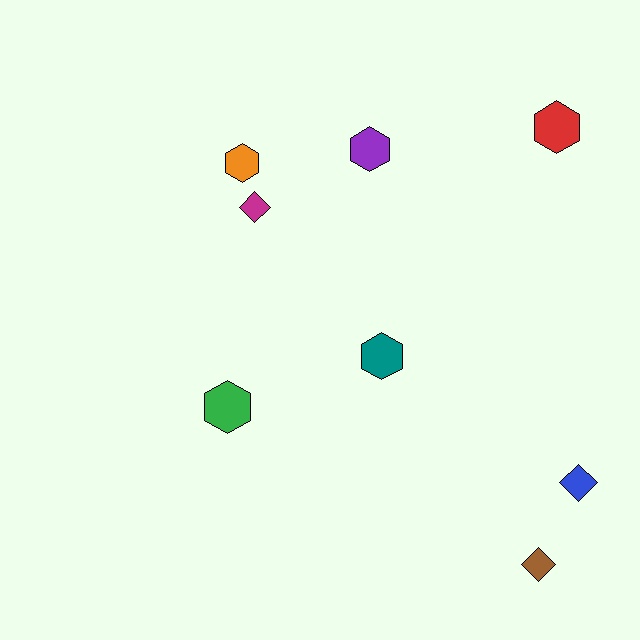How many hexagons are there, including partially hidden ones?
There are 5 hexagons.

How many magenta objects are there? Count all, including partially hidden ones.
There is 1 magenta object.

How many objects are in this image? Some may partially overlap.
There are 8 objects.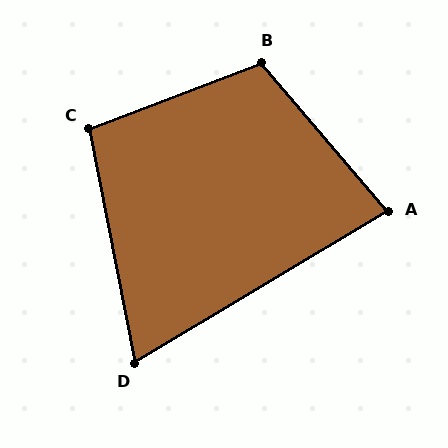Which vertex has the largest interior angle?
B, at approximately 110 degrees.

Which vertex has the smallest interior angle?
D, at approximately 70 degrees.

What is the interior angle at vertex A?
Approximately 80 degrees (acute).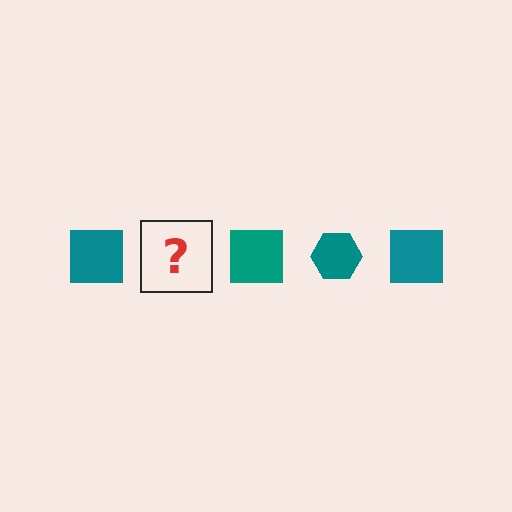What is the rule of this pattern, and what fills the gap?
The rule is that the pattern cycles through square, hexagon shapes in teal. The gap should be filled with a teal hexagon.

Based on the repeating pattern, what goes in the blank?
The blank should be a teal hexagon.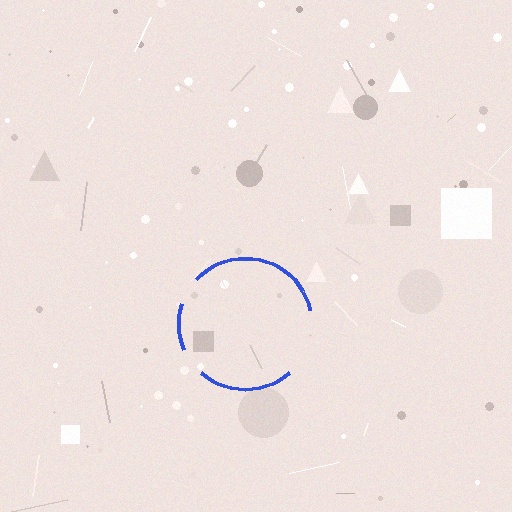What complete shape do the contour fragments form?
The contour fragments form a circle.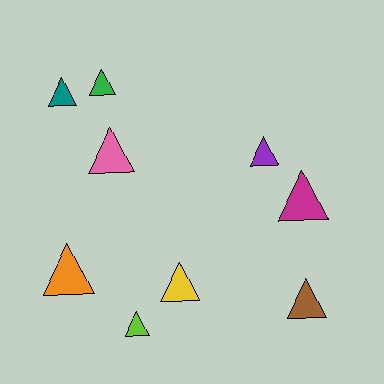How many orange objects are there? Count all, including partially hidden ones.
There is 1 orange object.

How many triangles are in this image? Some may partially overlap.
There are 9 triangles.